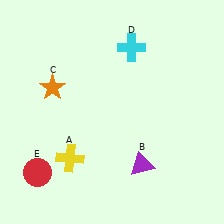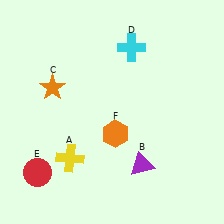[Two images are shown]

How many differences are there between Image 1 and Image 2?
There is 1 difference between the two images.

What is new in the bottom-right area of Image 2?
An orange hexagon (F) was added in the bottom-right area of Image 2.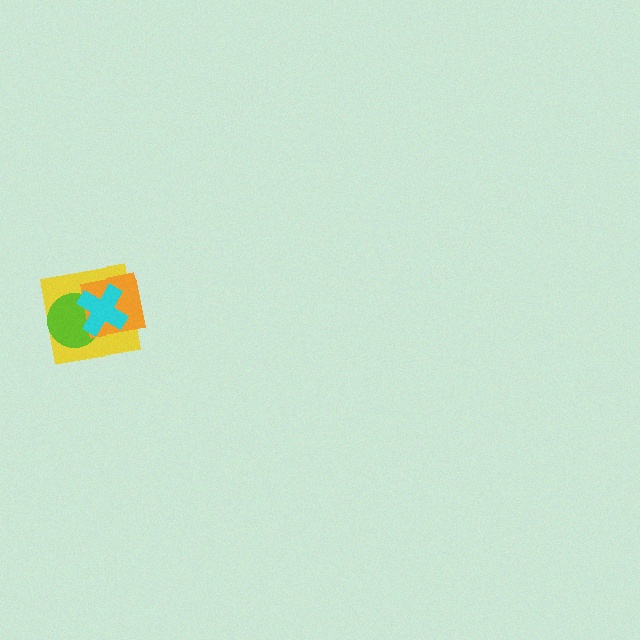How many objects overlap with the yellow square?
3 objects overlap with the yellow square.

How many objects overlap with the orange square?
3 objects overlap with the orange square.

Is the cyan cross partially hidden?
No, no other shape covers it.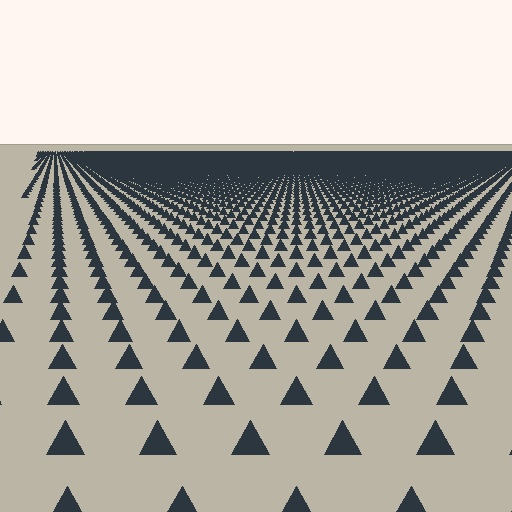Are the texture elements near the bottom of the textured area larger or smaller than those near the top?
Larger. Near the bottom, elements are closer to the viewer and appear at a bigger on-screen size.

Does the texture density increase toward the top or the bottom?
Density increases toward the top.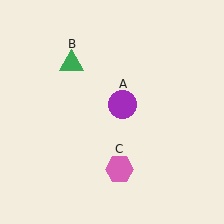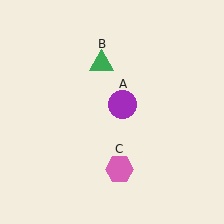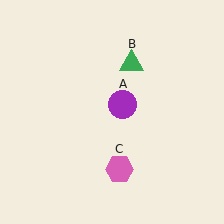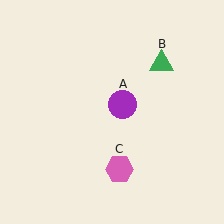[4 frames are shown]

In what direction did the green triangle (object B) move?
The green triangle (object B) moved right.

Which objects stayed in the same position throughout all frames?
Purple circle (object A) and pink hexagon (object C) remained stationary.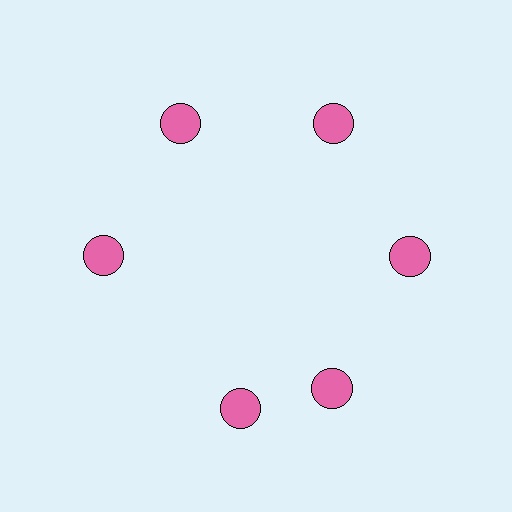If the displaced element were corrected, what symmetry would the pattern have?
It would have 6-fold rotational symmetry — the pattern would map onto itself every 60 degrees.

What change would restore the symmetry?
The symmetry would be restored by rotating it back into even spacing with its neighbors so that all 6 circles sit at equal angles and equal distance from the center.